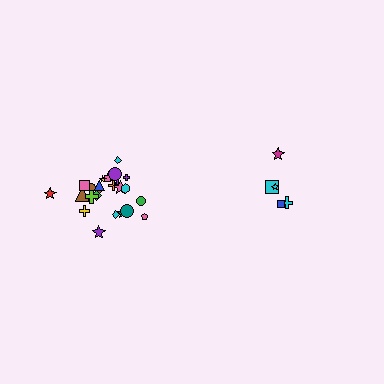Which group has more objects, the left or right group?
The left group.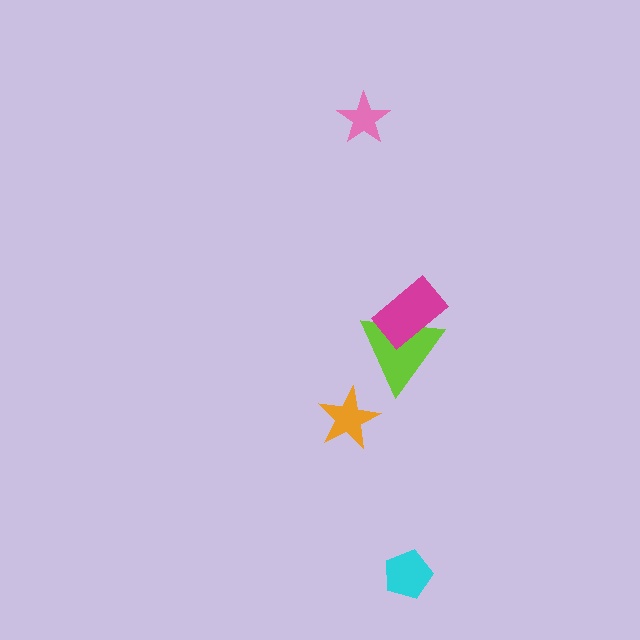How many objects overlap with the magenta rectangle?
1 object overlaps with the magenta rectangle.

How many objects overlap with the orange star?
0 objects overlap with the orange star.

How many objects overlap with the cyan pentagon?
0 objects overlap with the cyan pentagon.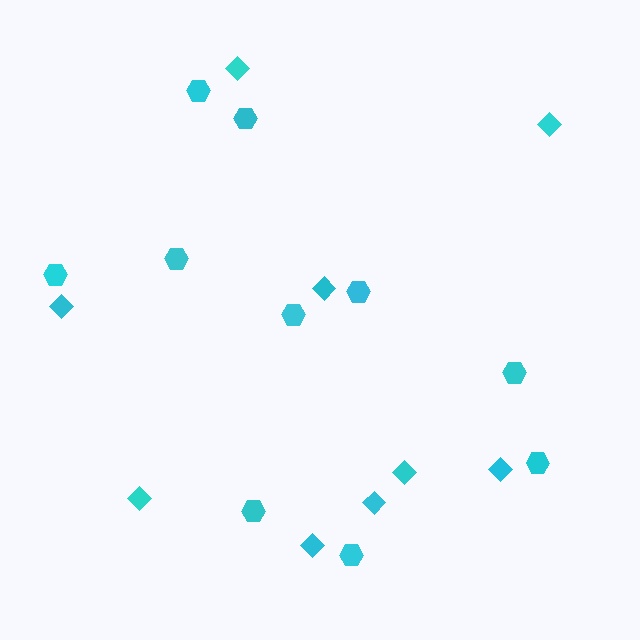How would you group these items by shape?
There are 2 groups: one group of hexagons (10) and one group of diamonds (9).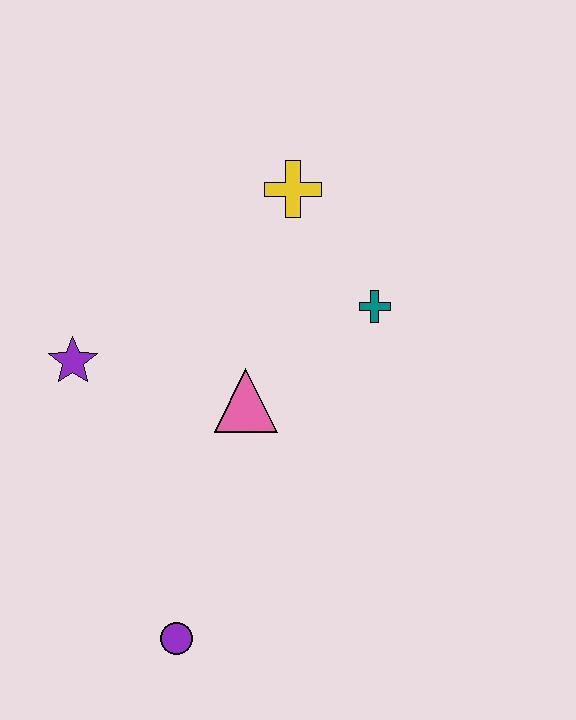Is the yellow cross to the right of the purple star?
Yes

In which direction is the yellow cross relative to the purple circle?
The yellow cross is above the purple circle.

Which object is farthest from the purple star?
The teal cross is farthest from the purple star.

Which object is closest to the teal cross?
The yellow cross is closest to the teal cross.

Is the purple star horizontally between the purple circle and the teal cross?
No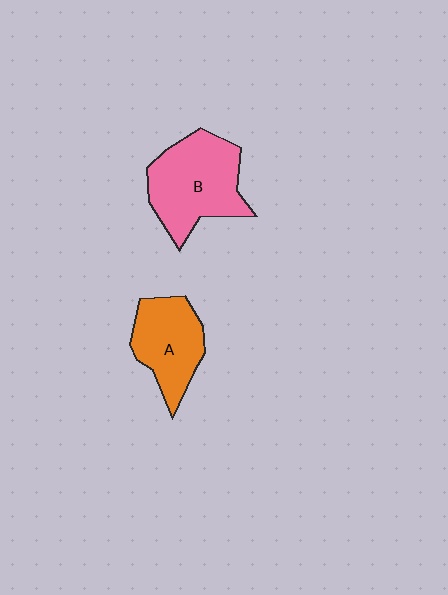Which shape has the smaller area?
Shape A (orange).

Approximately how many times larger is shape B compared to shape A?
Approximately 1.3 times.